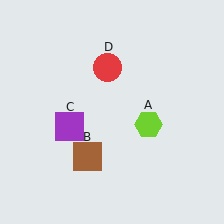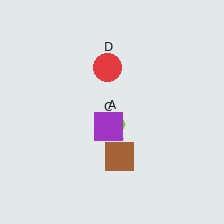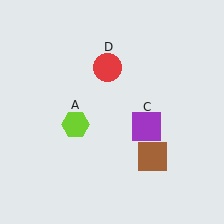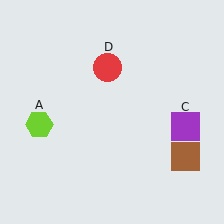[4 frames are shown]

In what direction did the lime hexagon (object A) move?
The lime hexagon (object A) moved left.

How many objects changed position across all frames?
3 objects changed position: lime hexagon (object A), brown square (object B), purple square (object C).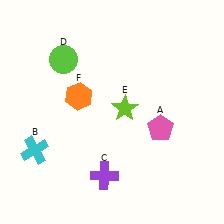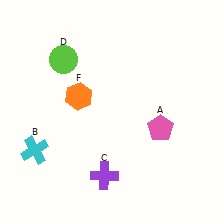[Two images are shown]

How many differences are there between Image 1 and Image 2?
There is 1 difference between the two images.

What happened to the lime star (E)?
The lime star (E) was removed in Image 2. It was in the top-right area of Image 1.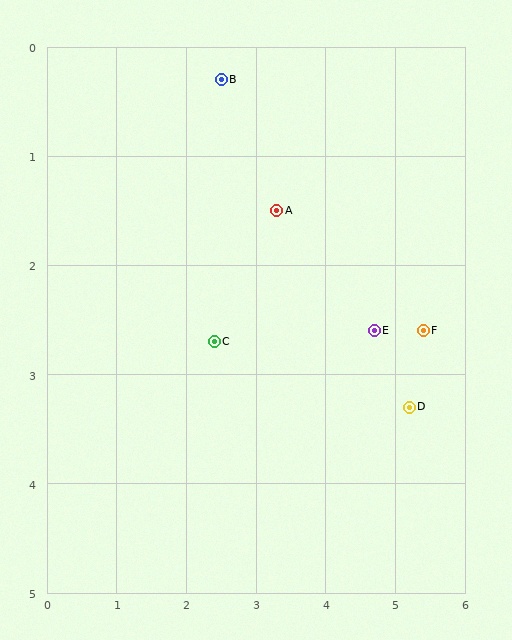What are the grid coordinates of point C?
Point C is at approximately (2.4, 2.7).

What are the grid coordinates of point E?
Point E is at approximately (4.7, 2.6).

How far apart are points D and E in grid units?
Points D and E are about 0.9 grid units apart.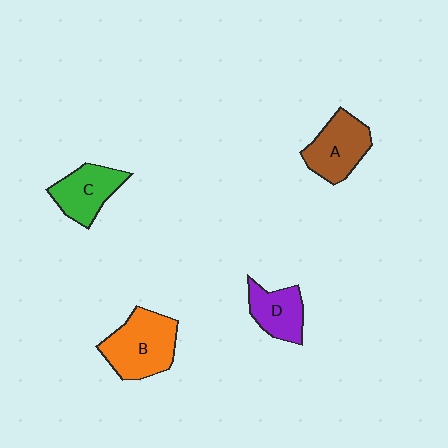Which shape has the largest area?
Shape B (orange).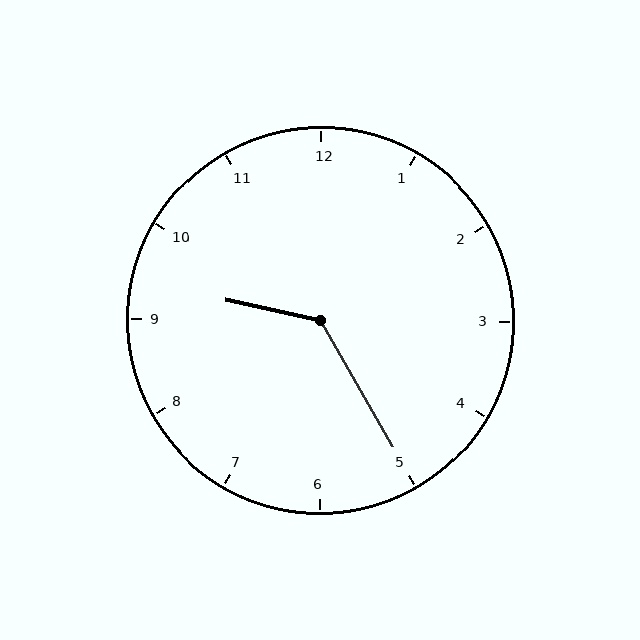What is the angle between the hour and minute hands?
Approximately 132 degrees.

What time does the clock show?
9:25.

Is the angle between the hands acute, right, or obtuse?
It is obtuse.